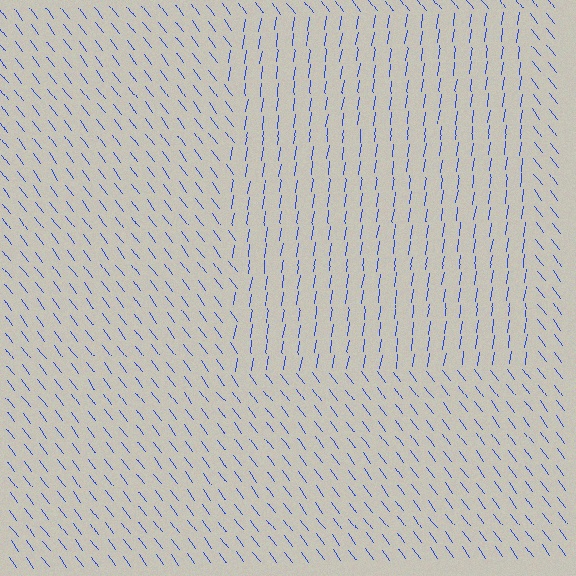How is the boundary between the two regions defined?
The boundary is defined purely by a change in line orientation (approximately 45 degrees difference). All lines are the same color and thickness.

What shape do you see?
I see a rectangle.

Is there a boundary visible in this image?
Yes, there is a texture boundary formed by a change in line orientation.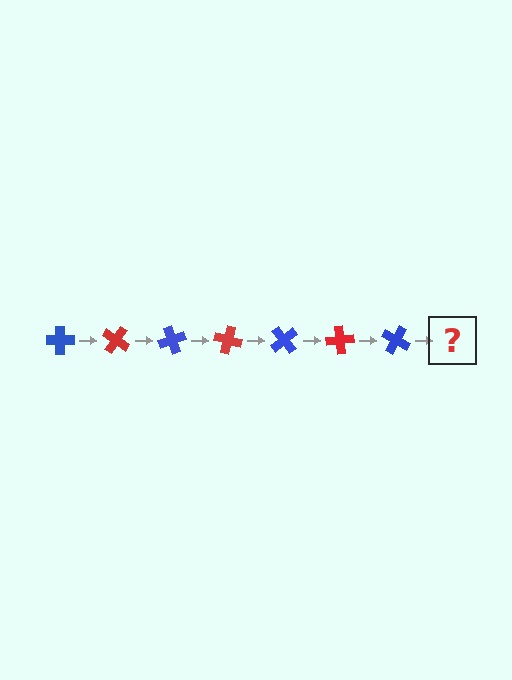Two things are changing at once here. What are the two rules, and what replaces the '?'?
The two rules are that it rotates 35 degrees each step and the color cycles through blue and red. The '?' should be a red cross, rotated 245 degrees from the start.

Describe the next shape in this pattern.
It should be a red cross, rotated 245 degrees from the start.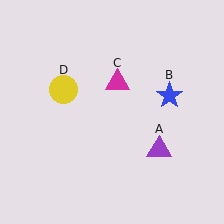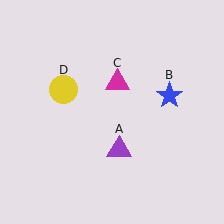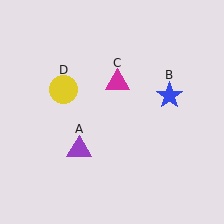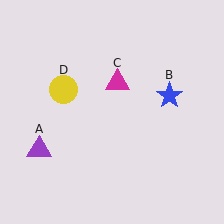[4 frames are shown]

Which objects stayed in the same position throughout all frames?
Blue star (object B) and magenta triangle (object C) and yellow circle (object D) remained stationary.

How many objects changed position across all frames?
1 object changed position: purple triangle (object A).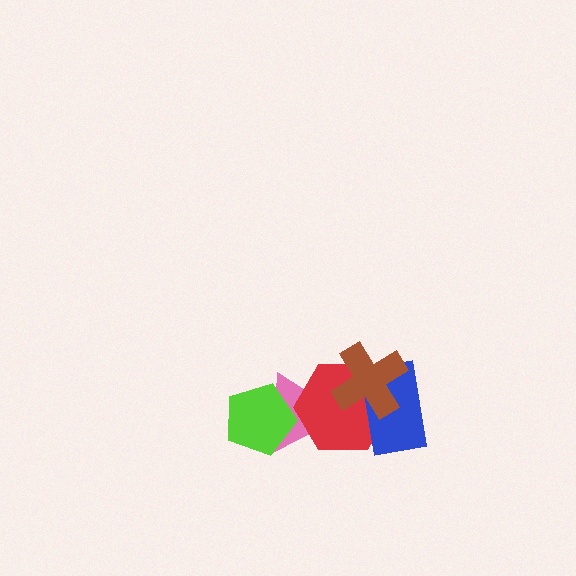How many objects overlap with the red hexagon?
3 objects overlap with the red hexagon.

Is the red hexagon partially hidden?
Yes, it is partially covered by another shape.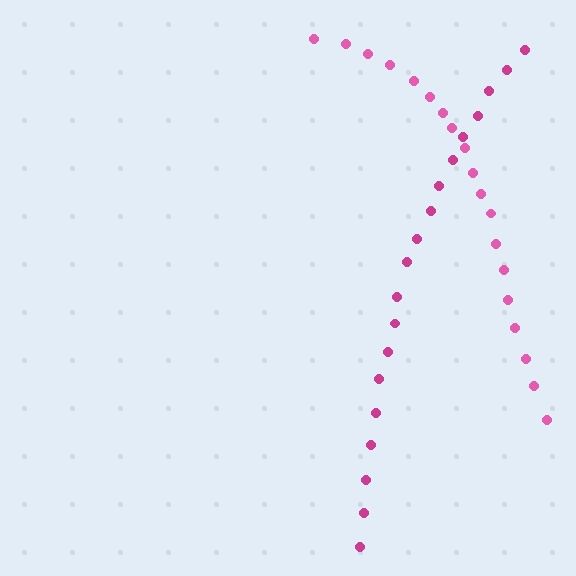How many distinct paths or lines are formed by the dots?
There are 2 distinct paths.